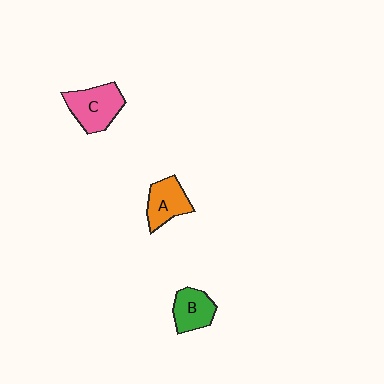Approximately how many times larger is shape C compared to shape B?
Approximately 1.4 times.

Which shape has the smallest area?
Shape B (green).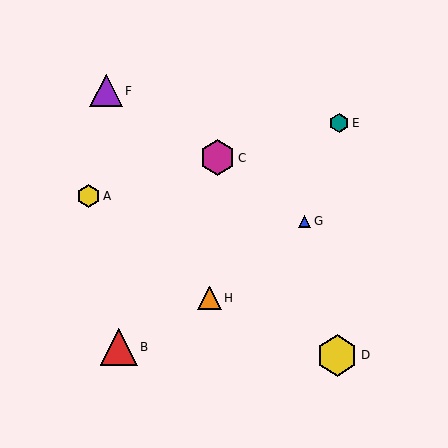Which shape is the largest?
The yellow hexagon (labeled D) is the largest.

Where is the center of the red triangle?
The center of the red triangle is at (119, 347).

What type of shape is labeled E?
Shape E is a teal hexagon.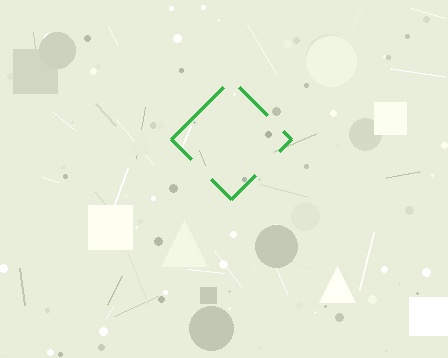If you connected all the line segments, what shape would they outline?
They would outline a diamond.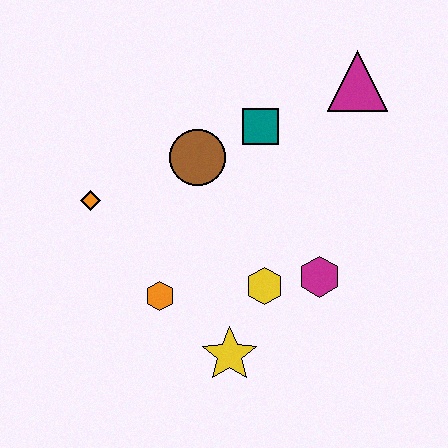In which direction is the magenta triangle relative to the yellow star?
The magenta triangle is above the yellow star.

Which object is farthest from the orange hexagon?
The magenta triangle is farthest from the orange hexagon.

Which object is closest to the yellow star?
The yellow hexagon is closest to the yellow star.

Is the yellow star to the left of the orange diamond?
No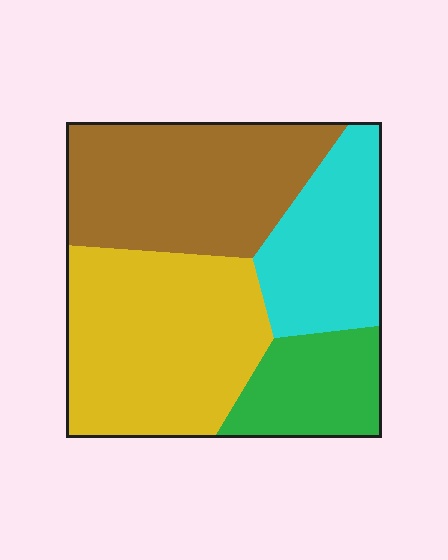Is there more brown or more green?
Brown.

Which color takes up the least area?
Green, at roughly 15%.